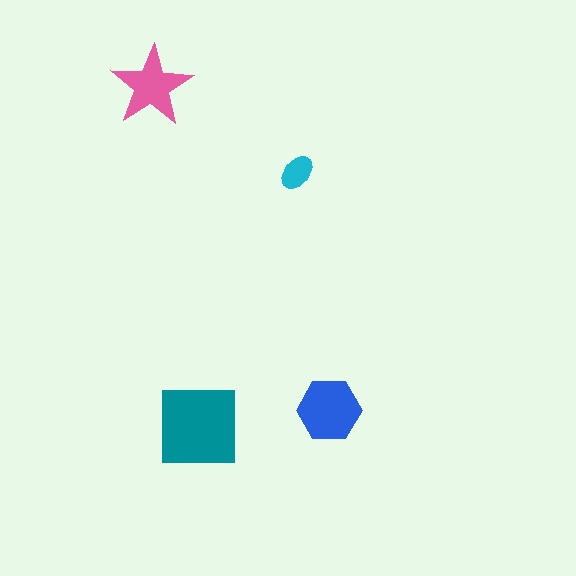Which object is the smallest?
The cyan ellipse.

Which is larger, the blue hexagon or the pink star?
The blue hexagon.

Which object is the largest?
The teal square.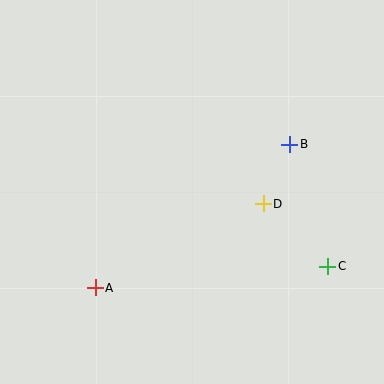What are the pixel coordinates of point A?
Point A is at (95, 288).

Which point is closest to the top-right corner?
Point B is closest to the top-right corner.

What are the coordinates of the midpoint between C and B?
The midpoint between C and B is at (309, 205).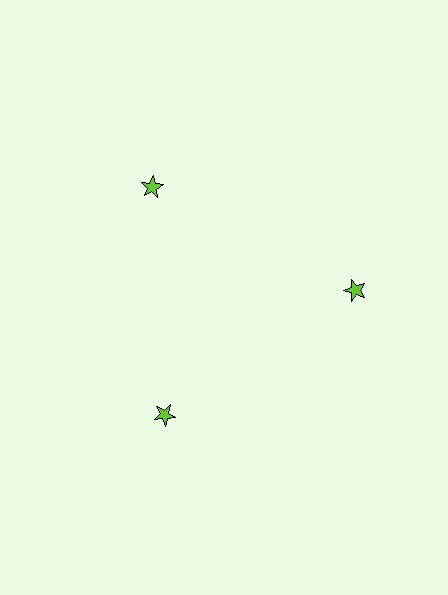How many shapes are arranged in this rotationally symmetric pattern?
There are 3 shapes, arranged in 3 groups of 1.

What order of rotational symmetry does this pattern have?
This pattern has 3-fold rotational symmetry.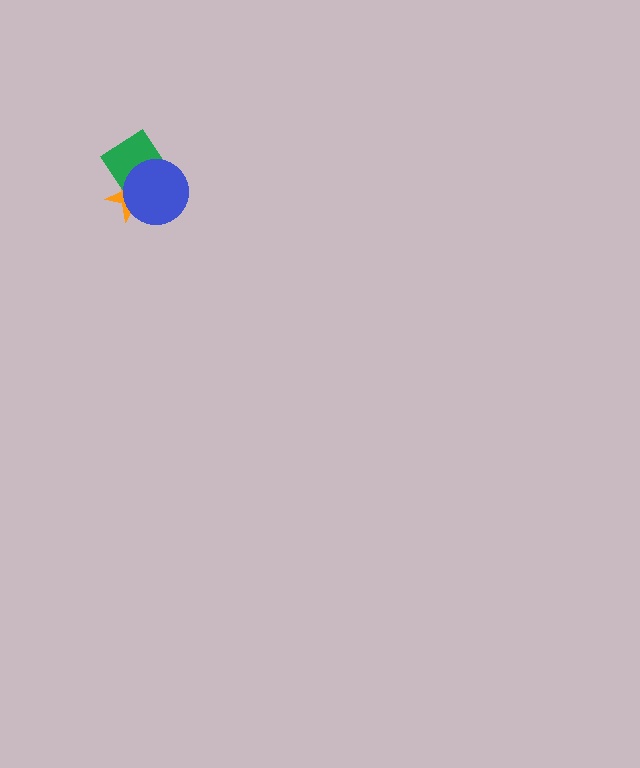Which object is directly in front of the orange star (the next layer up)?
The green diamond is directly in front of the orange star.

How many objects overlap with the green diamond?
2 objects overlap with the green diamond.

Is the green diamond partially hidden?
Yes, it is partially covered by another shape.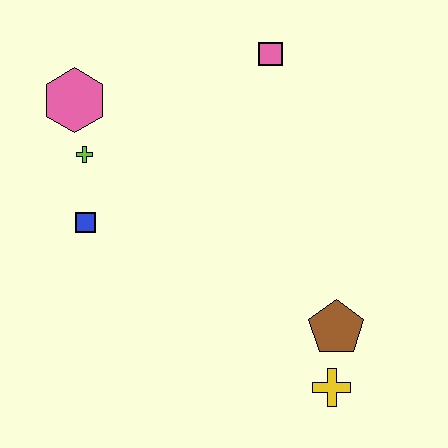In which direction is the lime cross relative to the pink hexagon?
The lime cross is below the pink hexagon.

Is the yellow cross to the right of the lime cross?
Yes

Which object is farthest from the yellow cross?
The pink hexagon is farthest from the yellow cross.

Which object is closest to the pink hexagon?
The lime cross is closest to the pink hexagon.